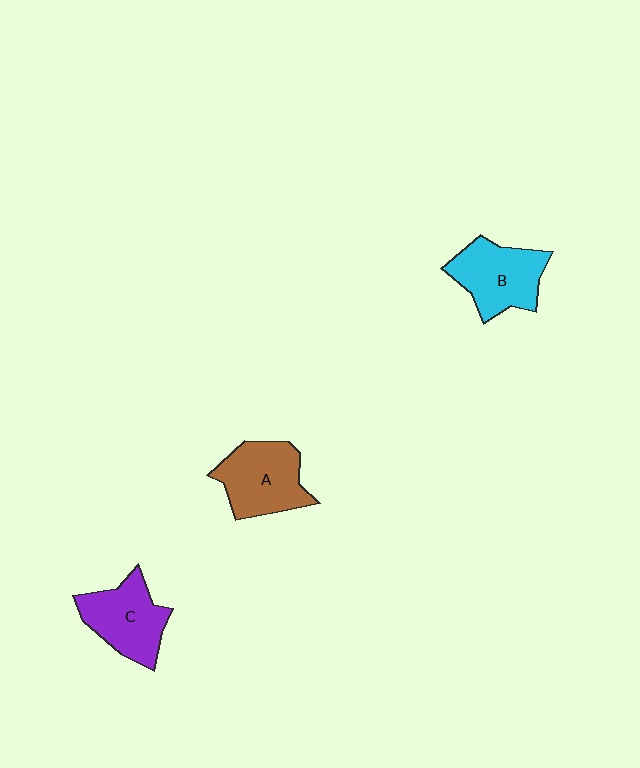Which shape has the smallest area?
Shape C (purple).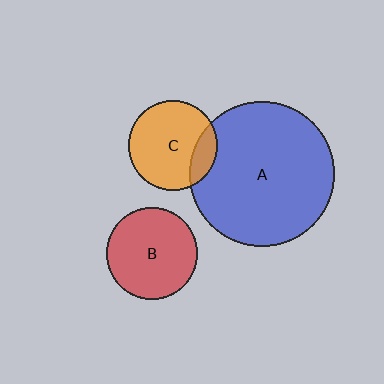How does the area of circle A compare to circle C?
Approximately 2.6 times.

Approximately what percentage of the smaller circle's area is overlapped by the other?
Approximately 20%.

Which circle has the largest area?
Circle A (blue).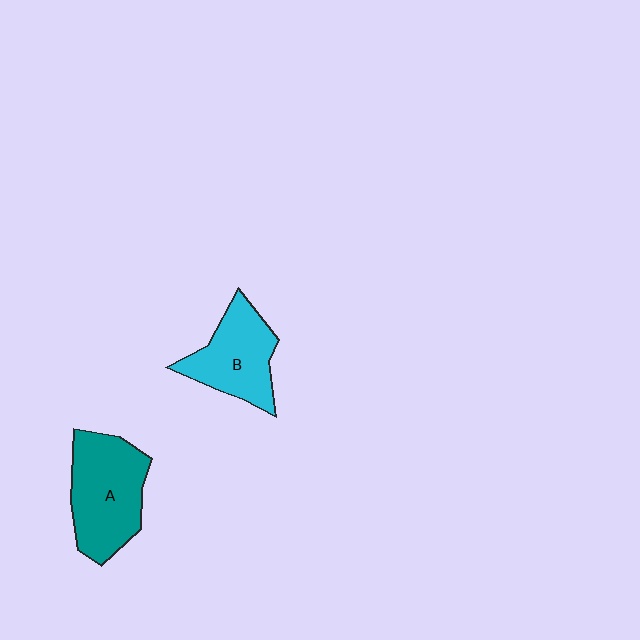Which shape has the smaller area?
Shape B (cyan).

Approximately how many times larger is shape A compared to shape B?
Approximately 1.2 times.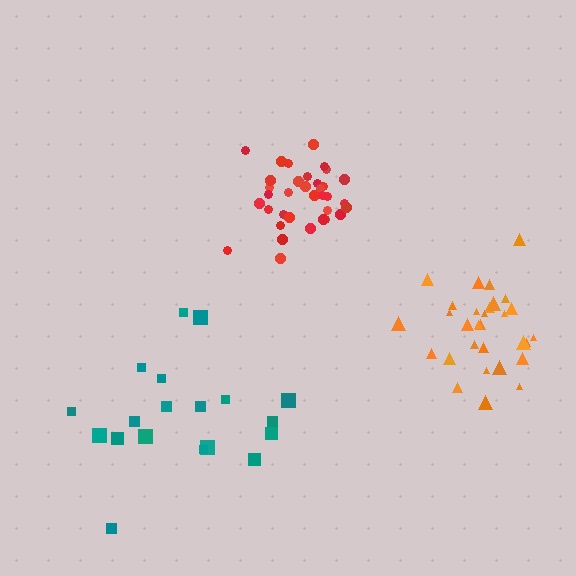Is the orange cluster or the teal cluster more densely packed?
Orange.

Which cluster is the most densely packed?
Red.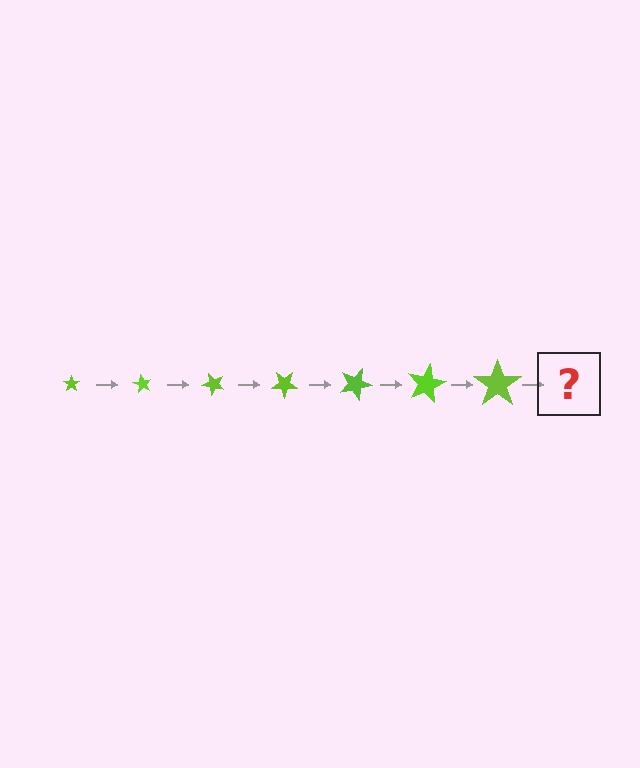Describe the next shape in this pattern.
It should be a star, larger than the previous one and rotated 420 degrees from the start.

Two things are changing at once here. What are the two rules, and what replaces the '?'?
The two rules are that the star grows larger each step and it rotates 60 degrees each step. The '?' should be a star, larger than the previous one and rotated 420 degrees from the start.